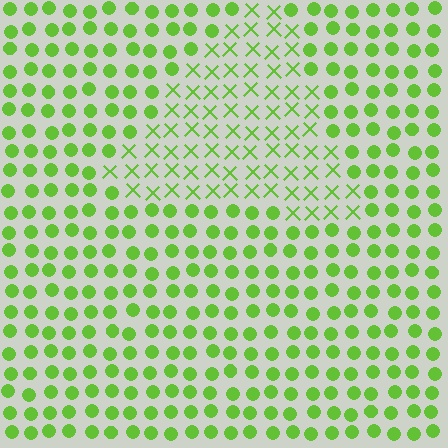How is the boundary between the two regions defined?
The boundary is defined by a change in element shape: X marks inside vs. circles outside. All elements share the same color and spacing.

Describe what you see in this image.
The image is filled with small lime elements arranged in a uniform grid. A triangle-shaped region contains X marks, while the surrounding area contains circles. The boundary is defined purely by the change in element shape.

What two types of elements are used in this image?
The image uses X marks inside the triangle region and circles outside it.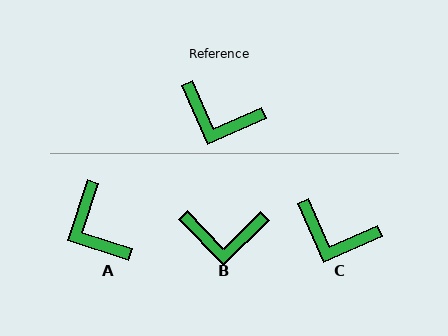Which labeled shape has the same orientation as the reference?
C.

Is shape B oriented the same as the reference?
No, it is off by about 21 degrees.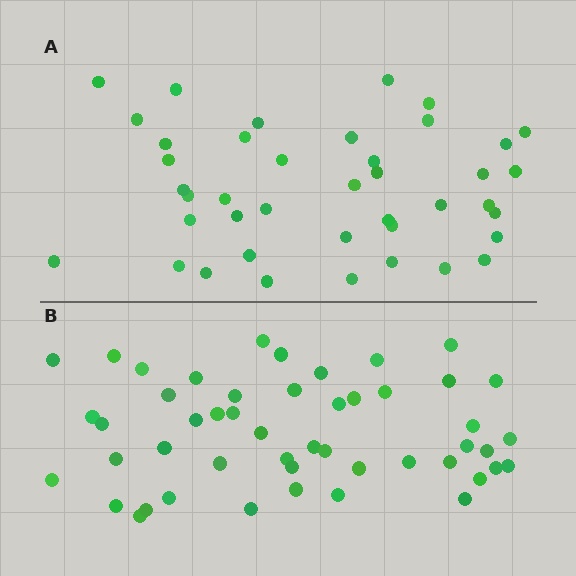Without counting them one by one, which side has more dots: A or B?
Region B (the bottom region) has more dots.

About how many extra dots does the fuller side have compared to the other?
Region B has roughly 8 or so more dots than region A.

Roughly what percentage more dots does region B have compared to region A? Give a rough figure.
About 20% more.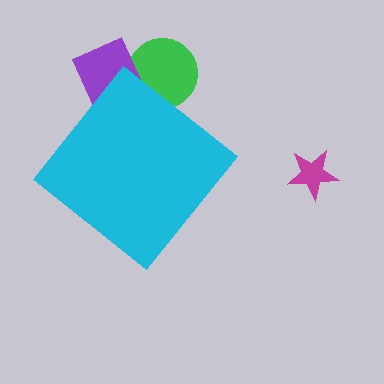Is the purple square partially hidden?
Yes, the purple square is partially hidden behind the cyan diamond.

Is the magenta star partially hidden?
No, the magenta star is fully visible.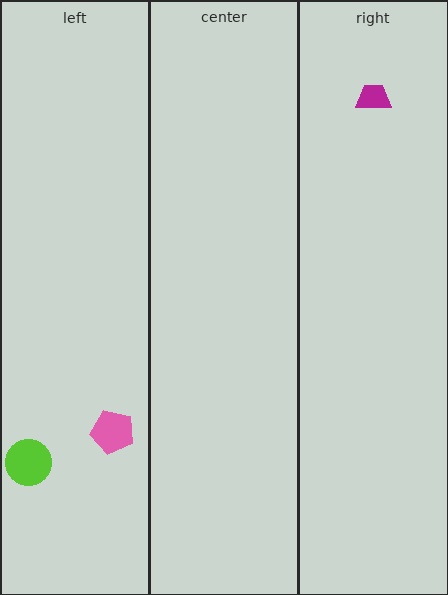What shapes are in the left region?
The pink pentagon, the lime circle.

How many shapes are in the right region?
1.